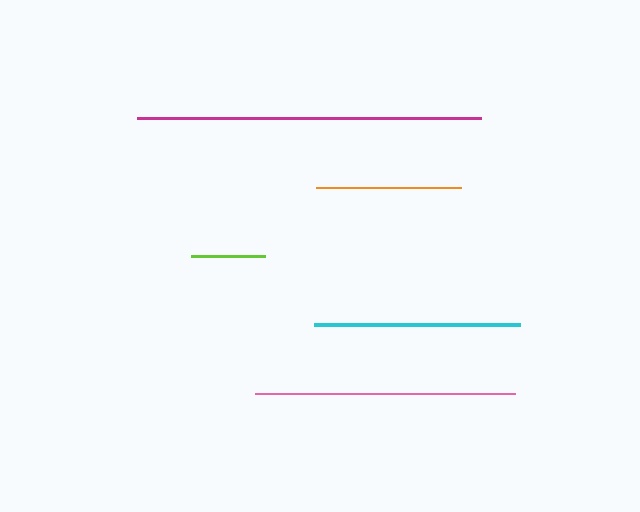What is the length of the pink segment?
The pink segment is approximately 260 pixels long.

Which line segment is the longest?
The magenta line is the longest at approximately 344 pixels.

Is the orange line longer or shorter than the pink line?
The pink line is longer than the orange line.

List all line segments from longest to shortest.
From longest to shortest: magenta, pink, cyan, orange, lime.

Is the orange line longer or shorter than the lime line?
The orange line is longer than the lime line.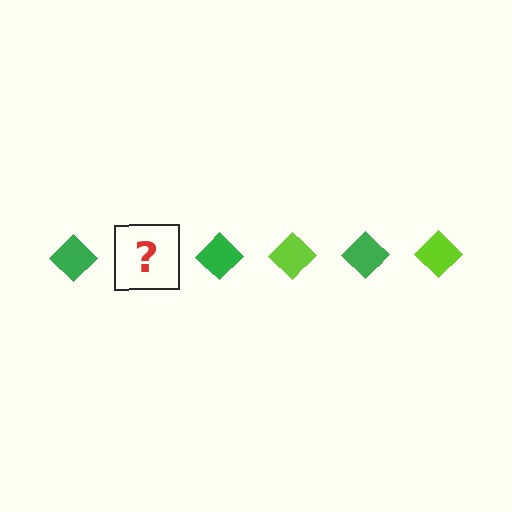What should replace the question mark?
The question mark should be replaced with a lime diamond.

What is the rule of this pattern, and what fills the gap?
The rule is that the pattern cycles through green, lime diamonds. The gap should be filled with a lime diamond.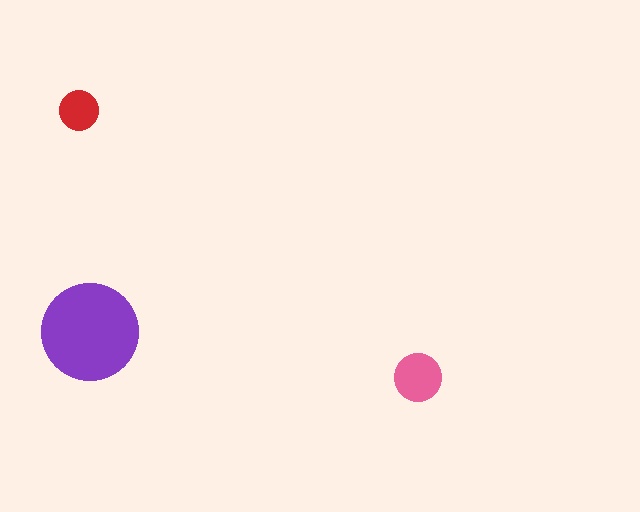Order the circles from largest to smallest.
the purple one, the pink one, the red one.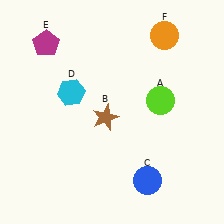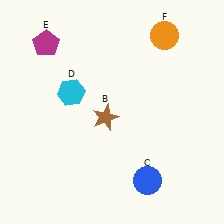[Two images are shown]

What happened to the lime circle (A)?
The lime circle (A) was removed in Image 2. It was in the top-right area of Image 1.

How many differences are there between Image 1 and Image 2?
There is 1 difference between the two images.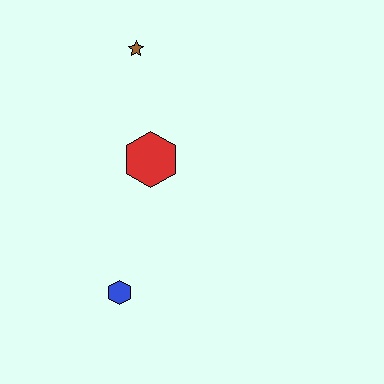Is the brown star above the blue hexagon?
Yes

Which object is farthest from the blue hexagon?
The brown star is farthest from the blue hexagon.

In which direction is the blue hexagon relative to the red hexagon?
The blue hexagon is below the red hexagon.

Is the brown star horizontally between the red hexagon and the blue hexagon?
Yes